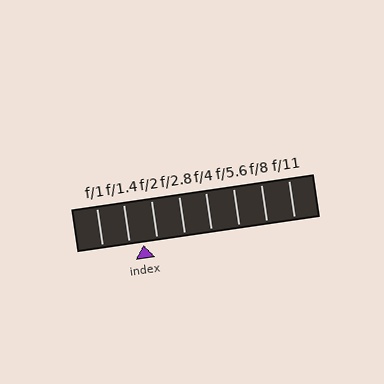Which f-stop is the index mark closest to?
The index mark is closest to f/2.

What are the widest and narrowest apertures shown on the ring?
The widest aperture shown is f/1 and the narrowest is f/11.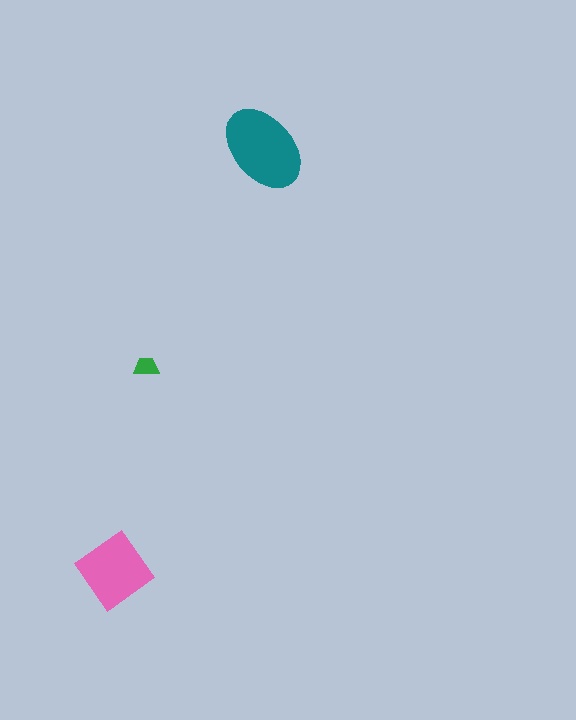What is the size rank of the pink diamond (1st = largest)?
2nd.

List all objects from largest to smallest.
The teal ellipse, the pink diamond, the green trapezoid.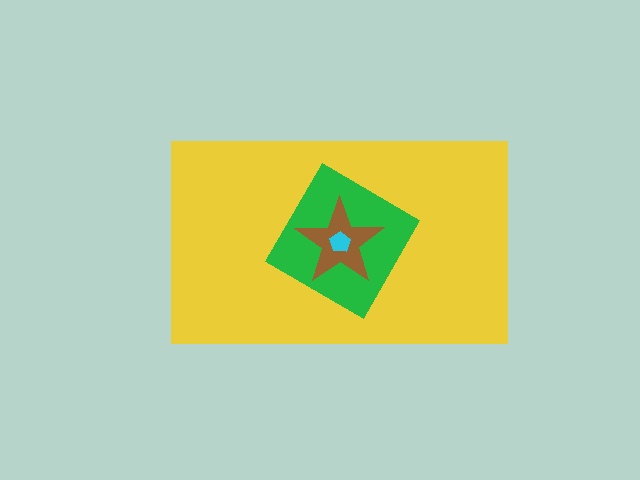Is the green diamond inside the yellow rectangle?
Yes.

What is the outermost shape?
The yellow rectangle.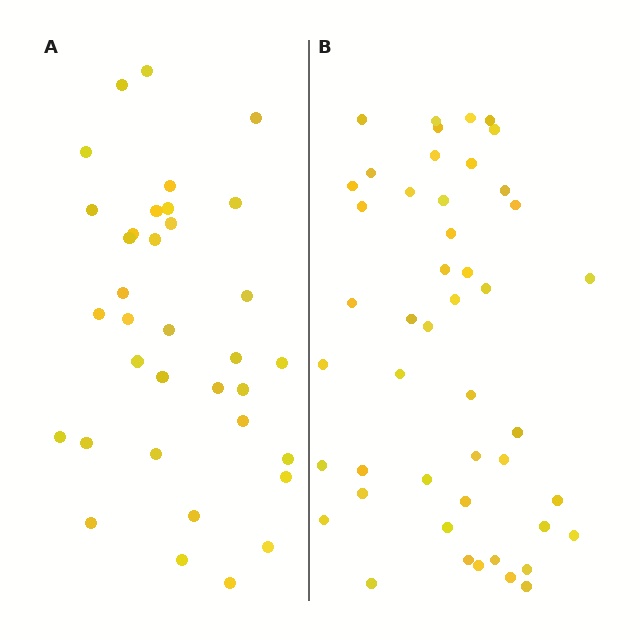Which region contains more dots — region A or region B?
Region B (the right region) has more dots.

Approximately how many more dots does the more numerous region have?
Region B has roughly 12 or so more dots than region A.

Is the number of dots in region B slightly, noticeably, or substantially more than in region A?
Region B has noticeably more, but not dramatically so. The ratio is roughly 1.3 to 1.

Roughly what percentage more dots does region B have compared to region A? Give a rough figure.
About 35% more.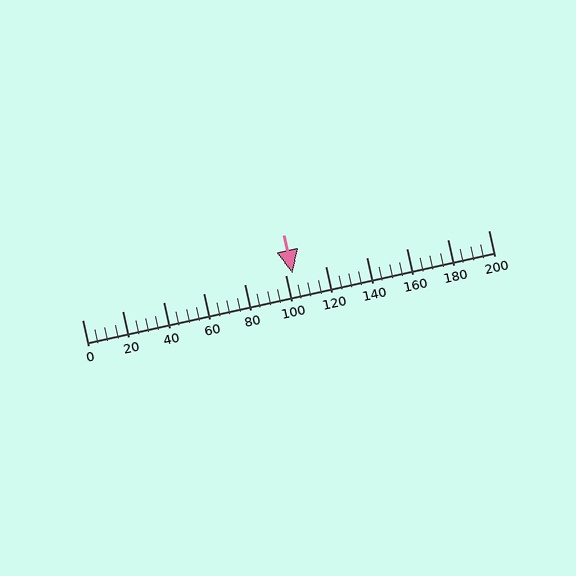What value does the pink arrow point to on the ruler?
The pink arrow points to approximately 103.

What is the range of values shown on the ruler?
The ruler shows values from 0 to 200.